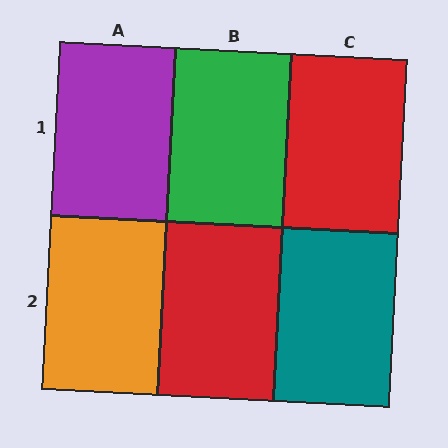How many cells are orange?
1 cell is orange.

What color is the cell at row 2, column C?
Teal.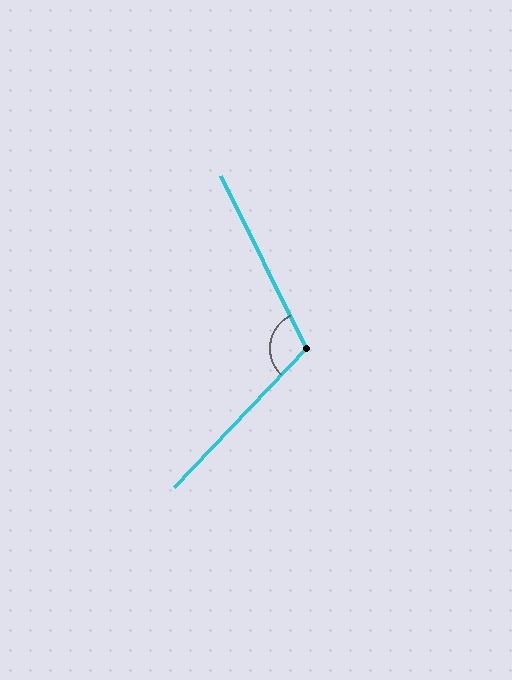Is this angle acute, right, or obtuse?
It is obtuse.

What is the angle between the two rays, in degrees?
Approximately 110 degrees.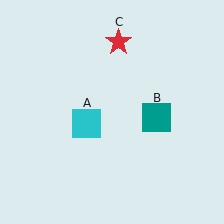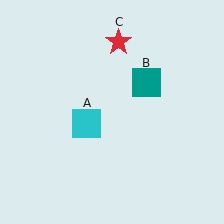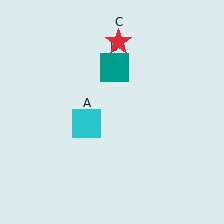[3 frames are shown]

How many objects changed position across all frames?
1 object changed position: teal square (object B).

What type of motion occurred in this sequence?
The teal square (object B) rotated counterclockwise around the center of the scene.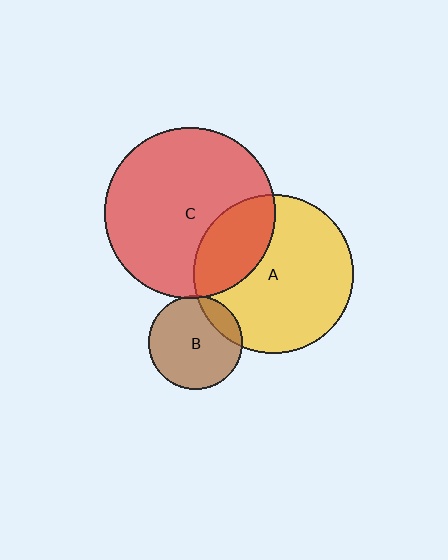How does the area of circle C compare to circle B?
Approximately 3.4 times.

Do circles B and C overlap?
Yes.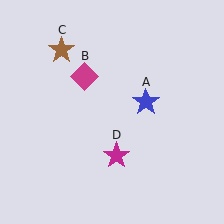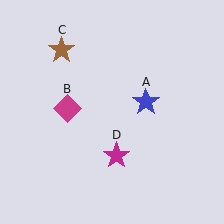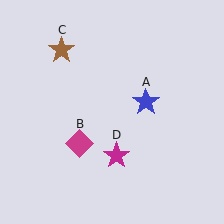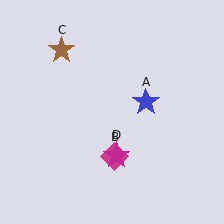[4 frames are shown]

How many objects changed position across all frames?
1 object changed position: magenta diamond (object B).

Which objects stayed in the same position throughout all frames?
Blue star (object A) and brown star (object C) and magenta star (object D) remained stationary.